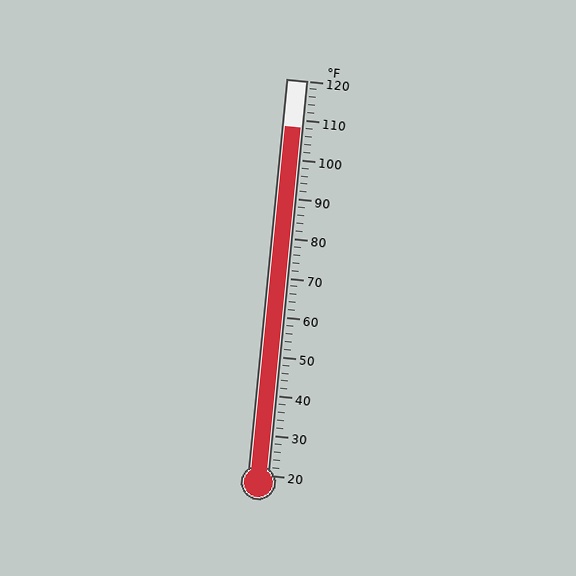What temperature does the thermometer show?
The thermometer shows approximately 108°F.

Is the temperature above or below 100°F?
The temperature is above 100°F.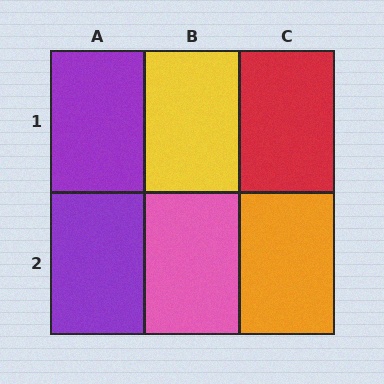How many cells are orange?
1 cell is orange.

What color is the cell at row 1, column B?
Yellow.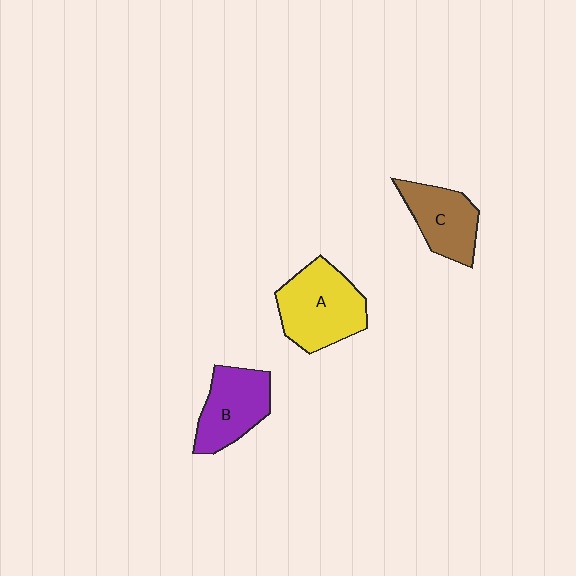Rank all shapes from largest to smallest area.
From largest to smallest: A (yellow), B (purple), C (brown).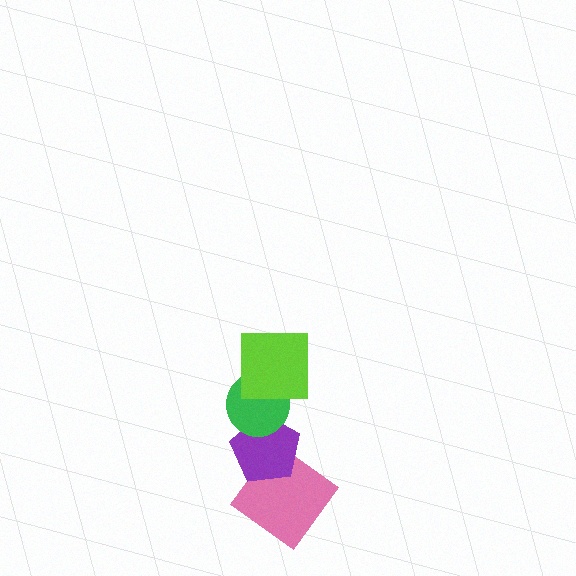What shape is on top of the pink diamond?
The purple pentagon is on top of the pink diamond.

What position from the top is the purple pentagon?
The purple pentagon is 3rd from the top.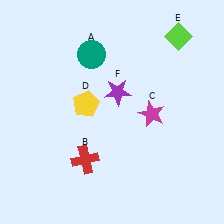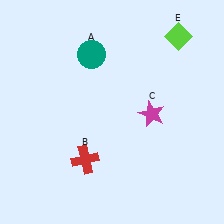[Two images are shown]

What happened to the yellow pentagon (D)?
The yellow pentagon (D) was removed in Image 2. It was in the top-left area of Image 1.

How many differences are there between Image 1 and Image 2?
There are 2 differences between the two images.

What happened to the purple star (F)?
The purple star (F) was removed in Image 2. It was in the top-right area of Image 1.